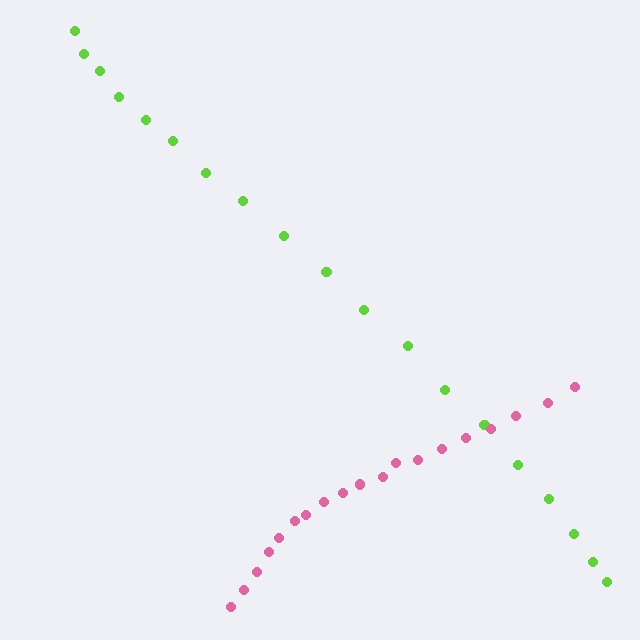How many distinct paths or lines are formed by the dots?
There are 2 distinct paths.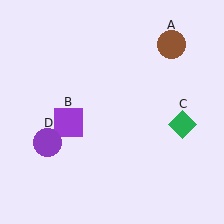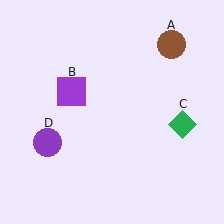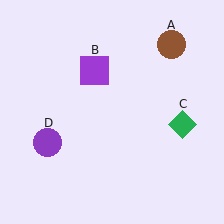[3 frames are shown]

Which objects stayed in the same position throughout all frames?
Brown circle (object A) and green diamond (object C) and purple circle (object D) remained stationary.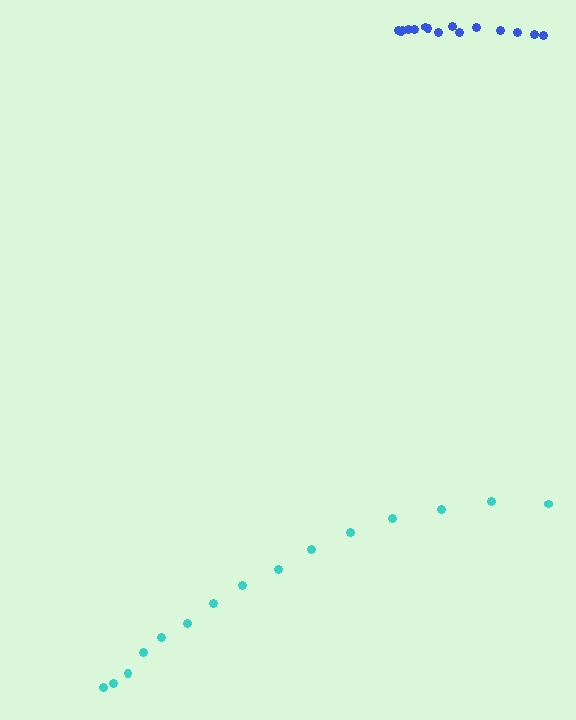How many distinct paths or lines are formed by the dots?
There are 2 distinct paths.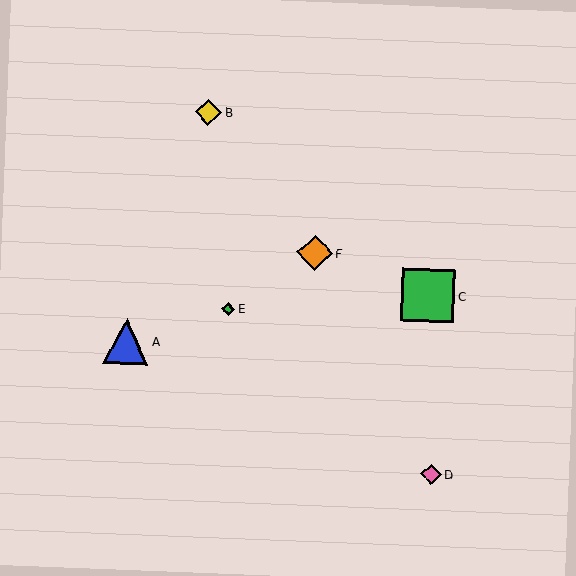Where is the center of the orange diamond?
The center of the orange diamond is at (315, 253).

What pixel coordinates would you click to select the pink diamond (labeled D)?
Click at (431, 474) to select the pink diamond D.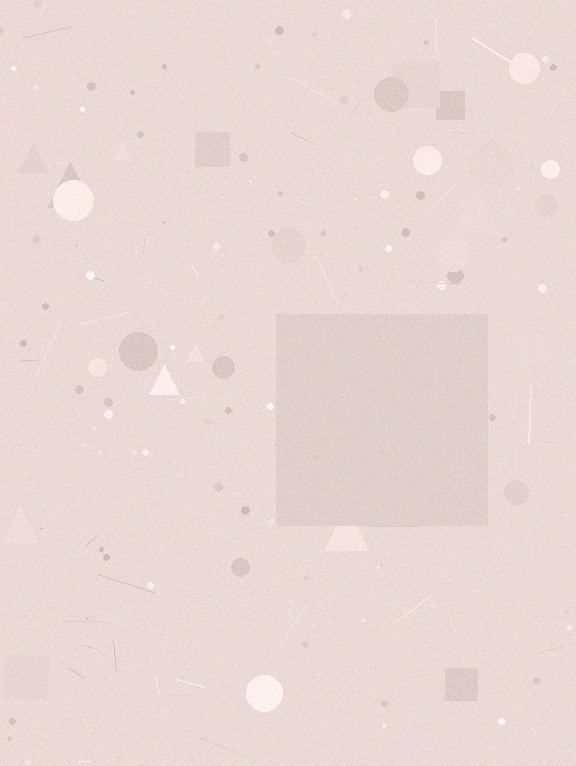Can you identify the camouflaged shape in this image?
The camouflaged shape is a square.